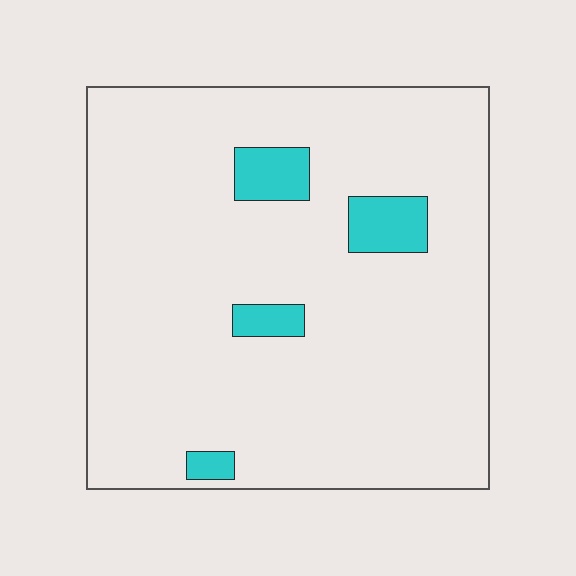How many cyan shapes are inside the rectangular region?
4.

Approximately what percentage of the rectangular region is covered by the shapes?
Approximately 10%.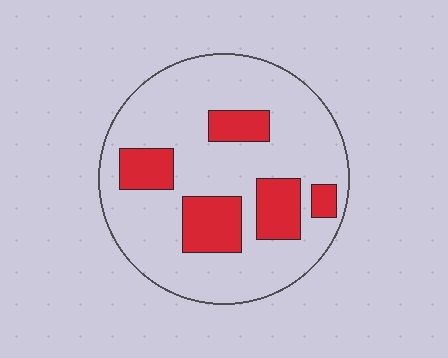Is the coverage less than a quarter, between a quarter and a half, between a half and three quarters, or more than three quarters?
Less than a quarter.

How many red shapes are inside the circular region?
5.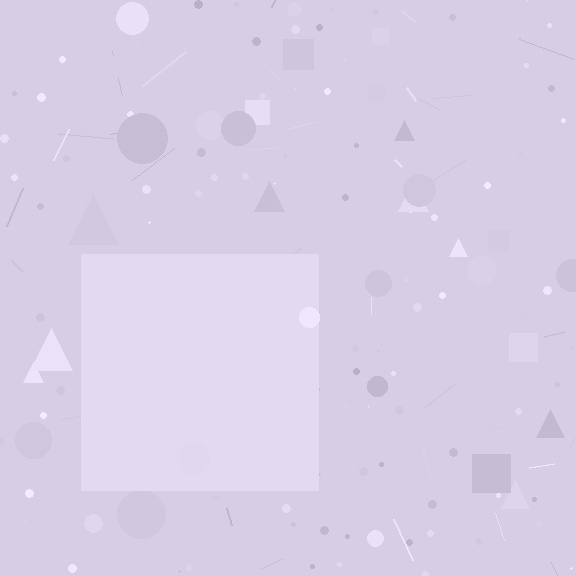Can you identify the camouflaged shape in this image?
The camouflaged shape is a square.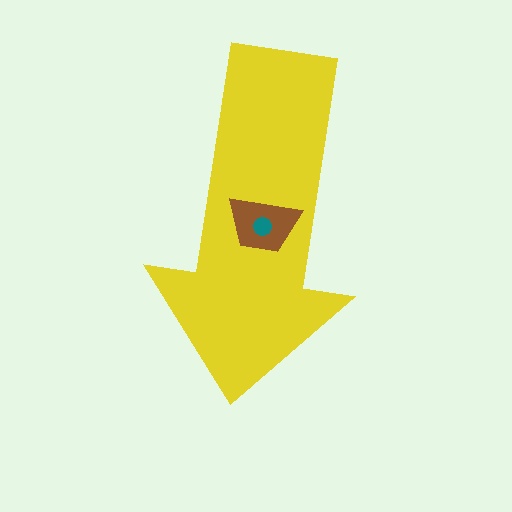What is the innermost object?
The teal circle.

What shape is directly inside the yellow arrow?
The brown trapezoid.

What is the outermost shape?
The yellow arrow.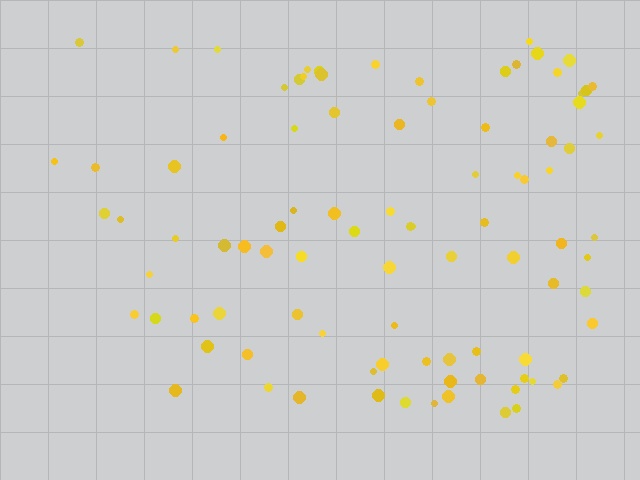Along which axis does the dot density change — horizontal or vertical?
Horizontal.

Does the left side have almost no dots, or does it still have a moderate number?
Still a moderate number, just noticeably fewer than the right.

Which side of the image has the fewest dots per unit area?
The left.